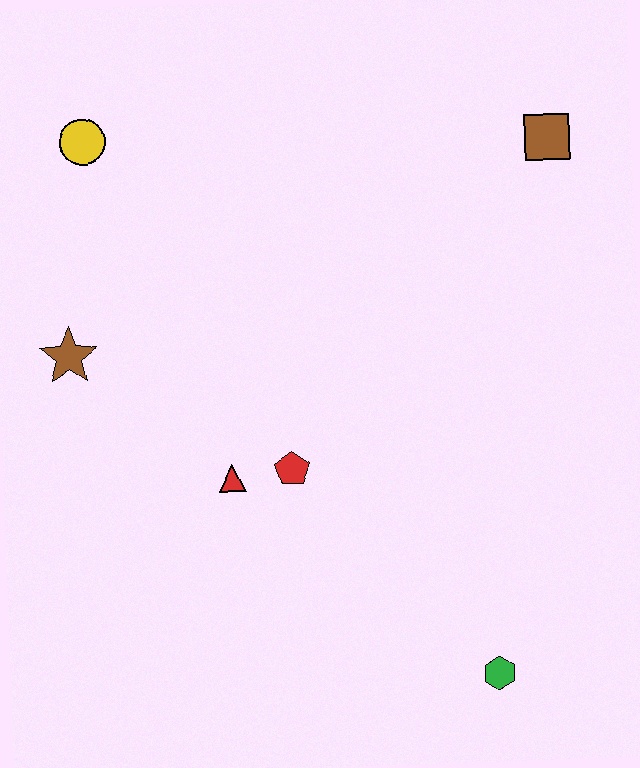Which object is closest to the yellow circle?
The brown star is closest to the yellow circle.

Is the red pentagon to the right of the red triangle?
Yes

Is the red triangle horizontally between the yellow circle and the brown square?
Yes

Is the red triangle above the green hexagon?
Yes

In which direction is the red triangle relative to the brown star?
The red triangle is to the right of the brown star.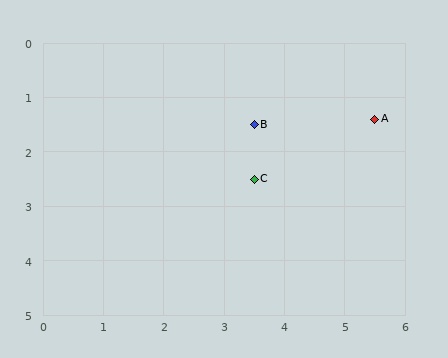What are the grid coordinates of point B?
Point B is at approximately (3.5, 1.5).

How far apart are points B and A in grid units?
Points B and A are about 2.0 grid units apart.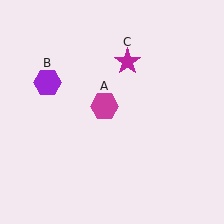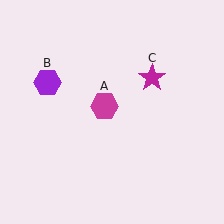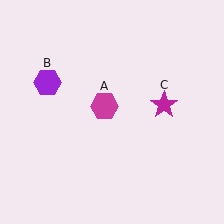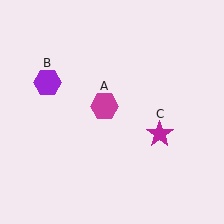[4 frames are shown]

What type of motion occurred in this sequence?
The magenta star (object C) rotated clockwise around the center of the scene.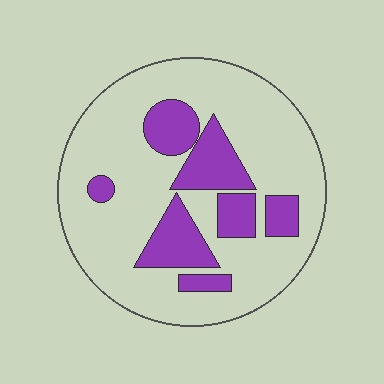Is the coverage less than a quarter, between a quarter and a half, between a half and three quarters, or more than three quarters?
Less than a quarter.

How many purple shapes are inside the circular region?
7.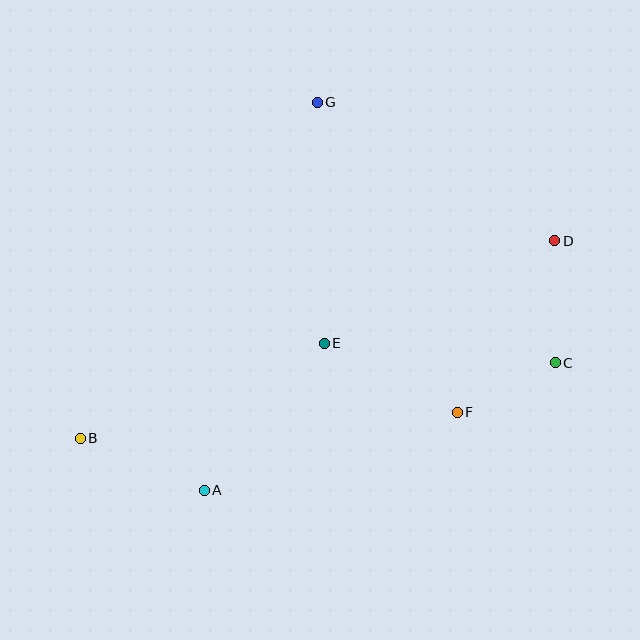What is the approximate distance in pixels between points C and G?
The distance between C and G is approximately 353 pixels.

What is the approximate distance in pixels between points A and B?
The distance between A and B is approximately 135 pixels.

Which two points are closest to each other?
Points C and F are closest to each other.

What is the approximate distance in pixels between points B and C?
The distance between B and C is approximately 481 pixels.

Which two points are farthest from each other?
Points B and D are farthest from each other.